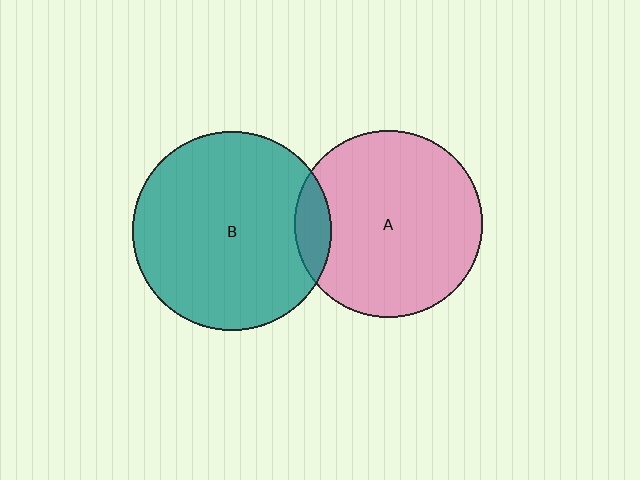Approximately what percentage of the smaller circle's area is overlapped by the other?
Approximately 10%.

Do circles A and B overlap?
Yes.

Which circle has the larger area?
Circle B (teal).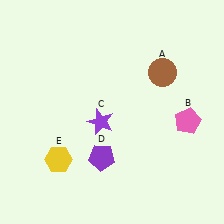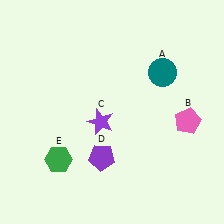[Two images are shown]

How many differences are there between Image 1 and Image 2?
There are 2 differences between the two images.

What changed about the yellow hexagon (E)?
In Image 1, E is yellow. In Image 2, it changed to green.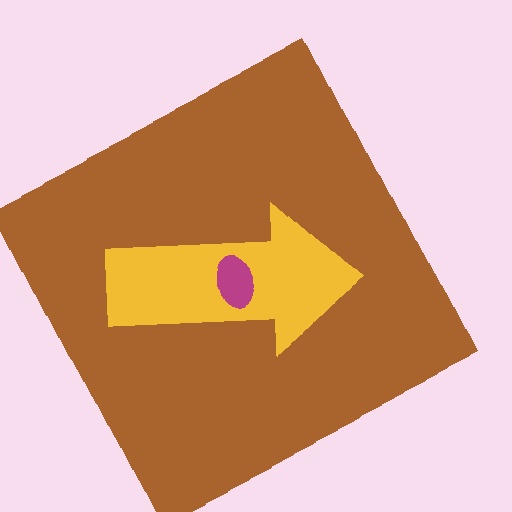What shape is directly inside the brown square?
The yellow arrow.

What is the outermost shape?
The brown square.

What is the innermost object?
The magenta ellipse.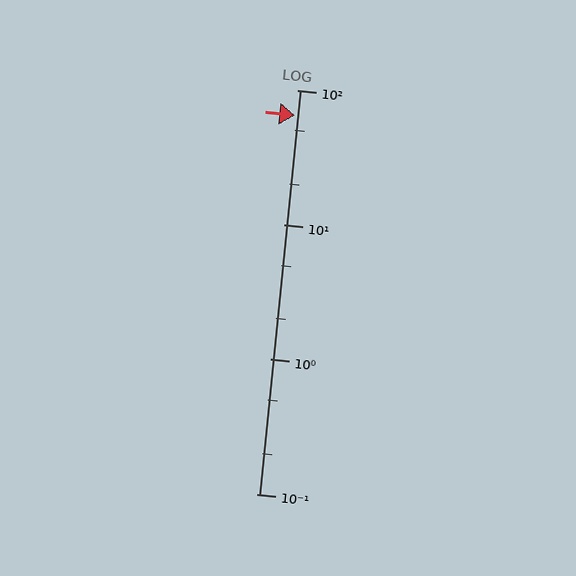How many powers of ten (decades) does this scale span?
The scale spans 3 decades, from 0.1 to 100.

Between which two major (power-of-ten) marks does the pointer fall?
The pointer is between 10 and 100.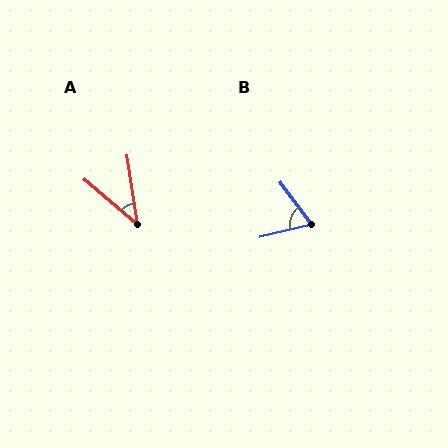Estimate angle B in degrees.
Approximately 67 degrees.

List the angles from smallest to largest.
A (41°), B (67°).